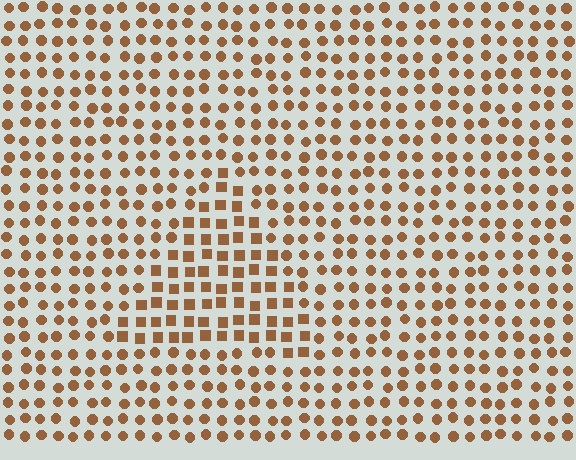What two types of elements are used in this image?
The image uses squares inside the triangle region and circles outside it.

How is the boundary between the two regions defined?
The boundary is defined by a change in element shape: squares inside vs. circles outside. All elements share the same color and spacing.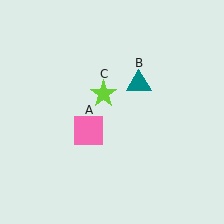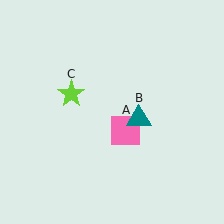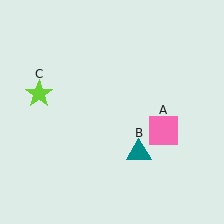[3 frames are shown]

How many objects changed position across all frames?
3 objects changed position: pink square (object A), teal triangle (object B), lime star (object C).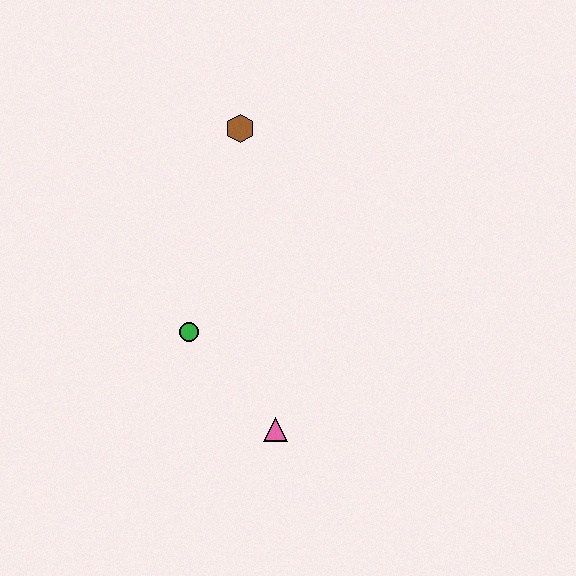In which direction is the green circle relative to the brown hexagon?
The green circle is below the brown hexagon.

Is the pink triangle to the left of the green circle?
No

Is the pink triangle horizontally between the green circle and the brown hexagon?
No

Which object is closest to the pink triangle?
The green circle is closest to the pink triangle.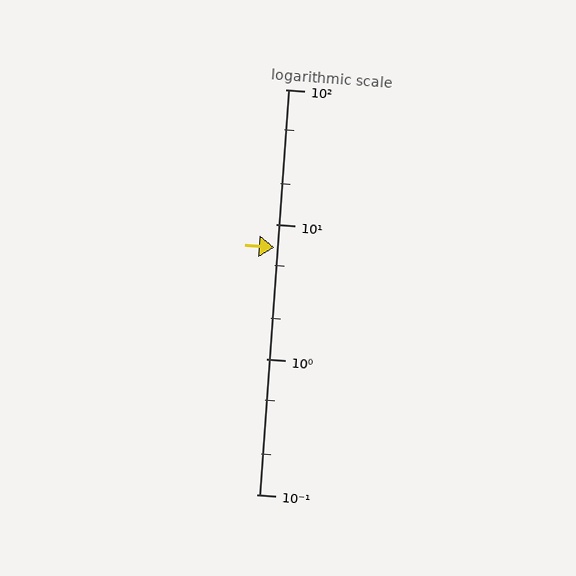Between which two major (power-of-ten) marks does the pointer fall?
The pointer is between 1 and 10.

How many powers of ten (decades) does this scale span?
The scale spans 3 decades, from 0.1 to 100.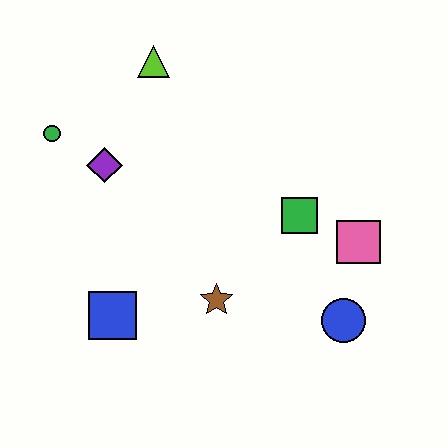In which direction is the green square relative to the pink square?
The green square is to the left of the pink square.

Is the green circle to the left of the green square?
Yes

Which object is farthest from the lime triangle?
The blue circle is farthest from the lime triangle.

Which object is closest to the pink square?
The green square is closest to the pink square.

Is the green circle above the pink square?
Yes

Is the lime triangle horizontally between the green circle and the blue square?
No